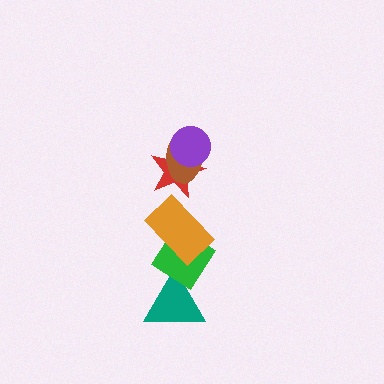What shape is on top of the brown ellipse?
The purple circle is on top of the brown ellipse.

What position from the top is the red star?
The red star is 3rd from the top.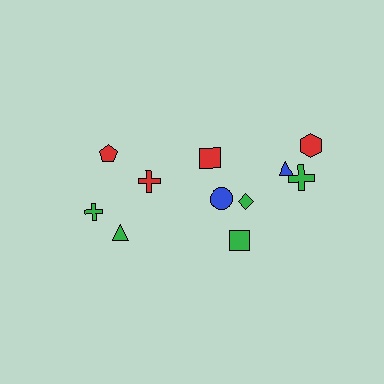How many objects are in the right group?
There are 7 objects.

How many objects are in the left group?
There are 4 objects.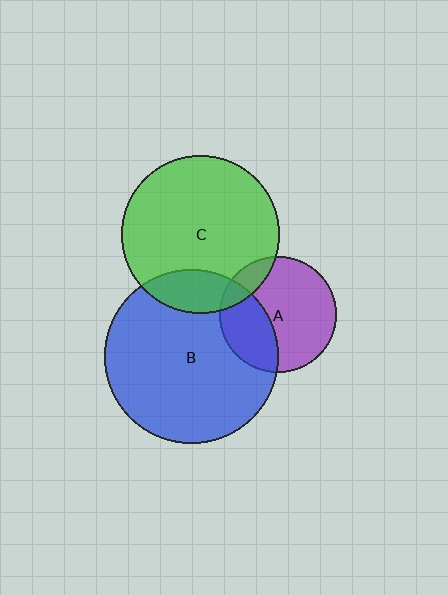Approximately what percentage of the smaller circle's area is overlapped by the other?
Approximately 15%.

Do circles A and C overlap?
Yes.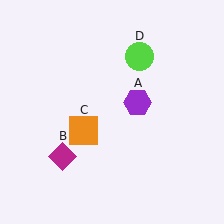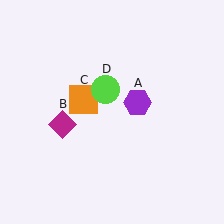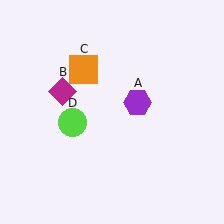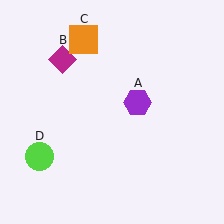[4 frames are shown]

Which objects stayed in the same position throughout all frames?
Purple hexagon (object A) remained stationary.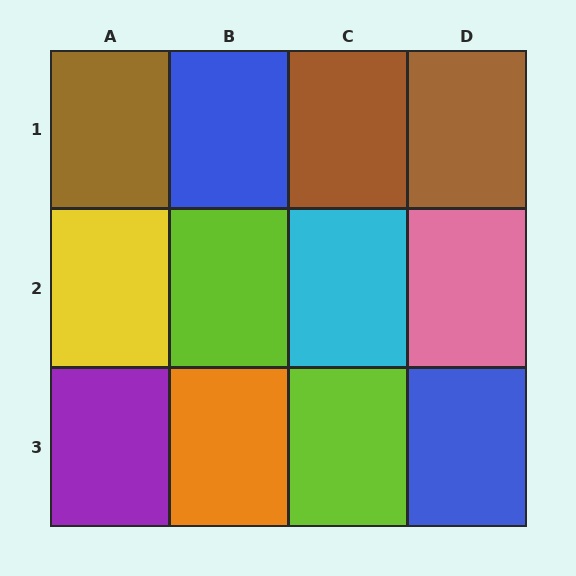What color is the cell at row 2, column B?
Lime.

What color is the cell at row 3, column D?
Blue.